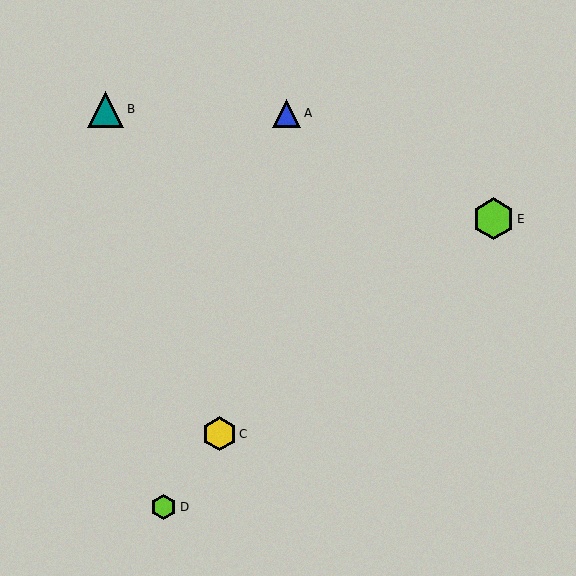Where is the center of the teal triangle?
The center of the teal triangle is at (106, 109).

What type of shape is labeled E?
Shape E is a lime hexagon.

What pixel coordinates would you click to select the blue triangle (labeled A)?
Click at (287, 113) to select the blue triangle A.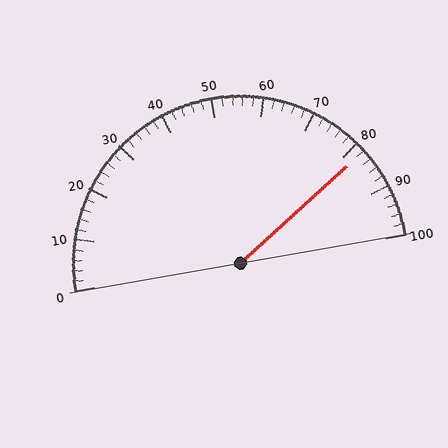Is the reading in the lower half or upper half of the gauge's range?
The reading is in the upper half of the range (0 to 100).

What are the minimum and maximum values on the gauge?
The gauge ranges from 0 to 100.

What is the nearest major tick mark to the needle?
The nearest major tick mark is 80.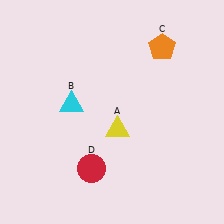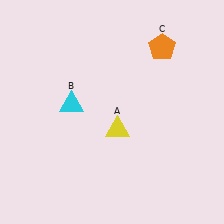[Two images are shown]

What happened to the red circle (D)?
The red circle (D) was removed in Image 2. It was in the bottom-left area of Image 1.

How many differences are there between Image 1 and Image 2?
There is 1 difference between the two images.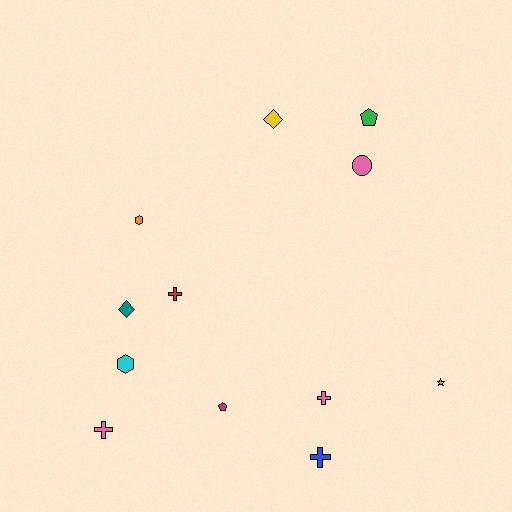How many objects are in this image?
There are 12 objects.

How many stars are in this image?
There is 1 star.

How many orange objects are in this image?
There are 2 orange objects.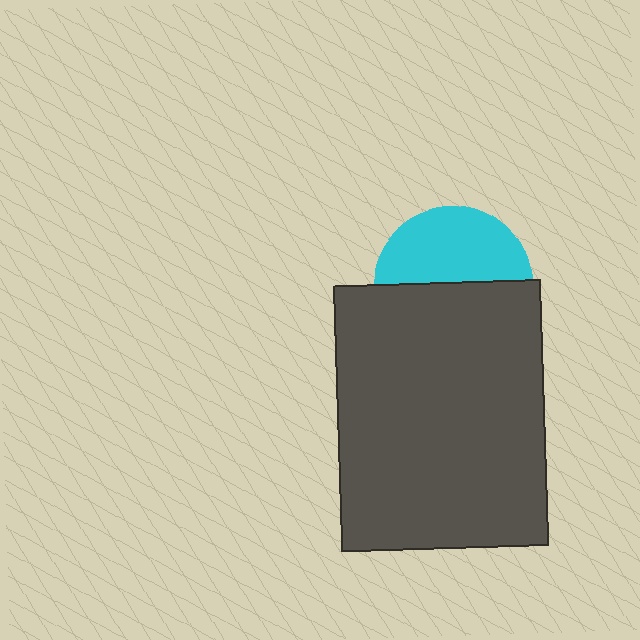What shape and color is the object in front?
The object in front is a dark gray rectangle.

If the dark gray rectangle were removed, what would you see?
You would see the complete cyan circle.